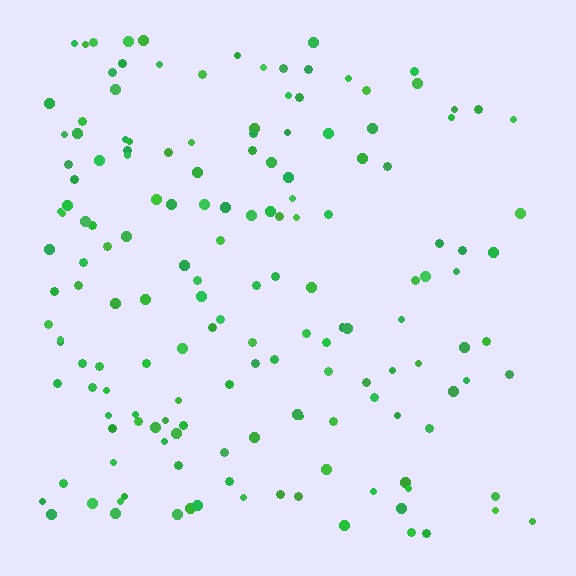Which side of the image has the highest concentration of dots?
The left.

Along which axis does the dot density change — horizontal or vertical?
Horizontal.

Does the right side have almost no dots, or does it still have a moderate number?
Still a moderate number, just noticeably fewer than the left.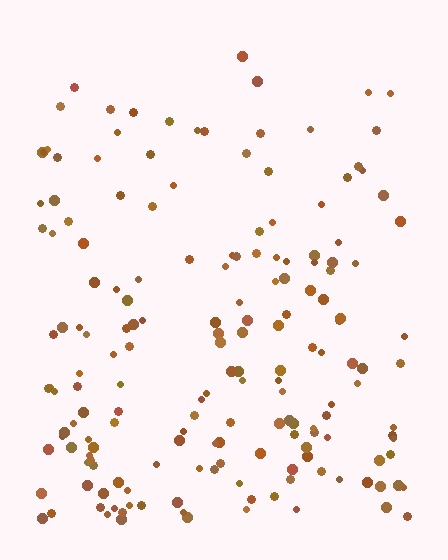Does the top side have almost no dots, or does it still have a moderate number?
Still a moderate number, just noticeably fewer than the bottom.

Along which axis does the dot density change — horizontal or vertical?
Vertical.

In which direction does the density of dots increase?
From top to bottom, with the bottom side densest.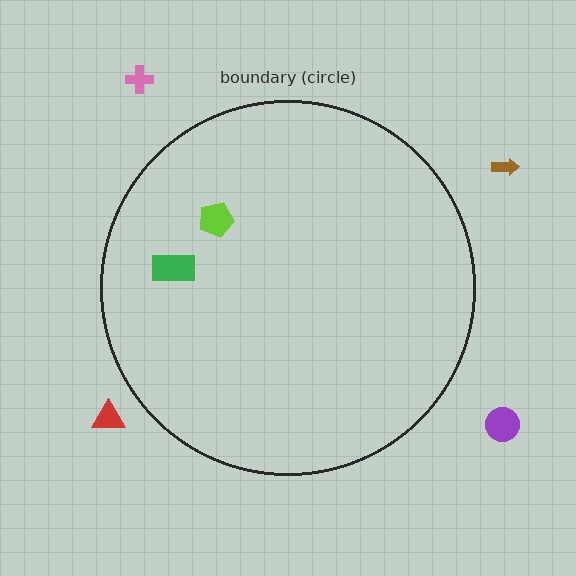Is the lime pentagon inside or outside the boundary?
Inside.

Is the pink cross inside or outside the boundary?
Outside.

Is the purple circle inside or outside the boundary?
Outside.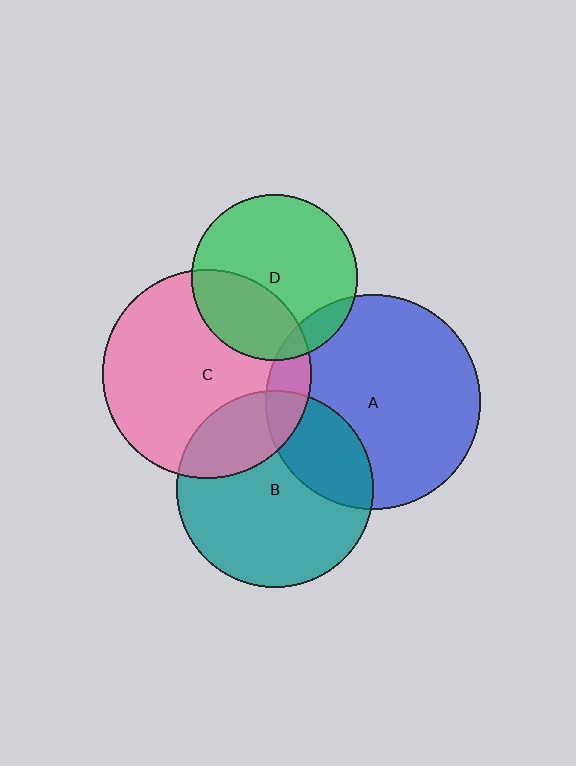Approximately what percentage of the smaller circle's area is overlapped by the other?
Approximately 10%.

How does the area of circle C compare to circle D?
Approximately 1.6 times.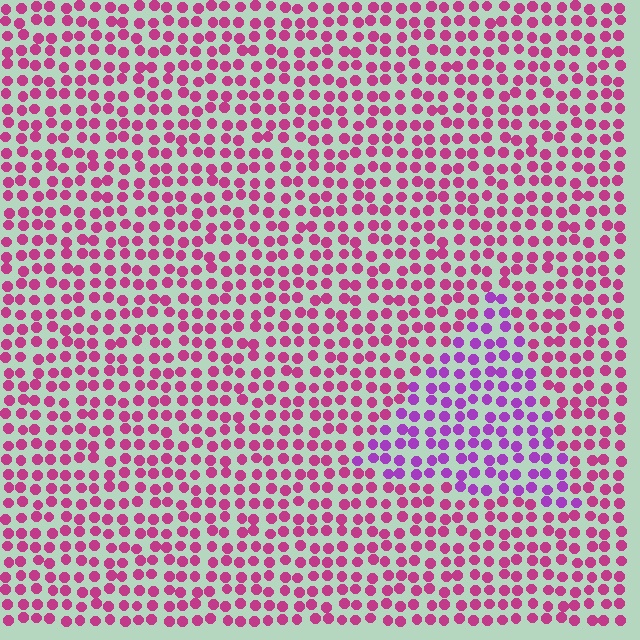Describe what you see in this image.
The image is filled with small magenta elements in a uniform arrangement. A triangle-shaped region is visible where the elements are tinted to a slightly different hue, forming a subtle color boundary.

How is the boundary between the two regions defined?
The boundary is defined purely by a slight shift in hue (about 38 degrees). Spacing, size, and orientation are identical on both sides.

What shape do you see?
I see a triangle.